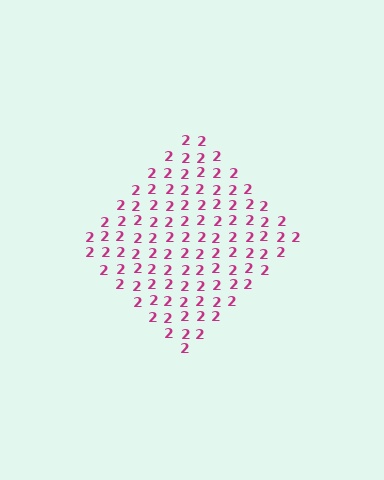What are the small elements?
The small elements are digit 2's.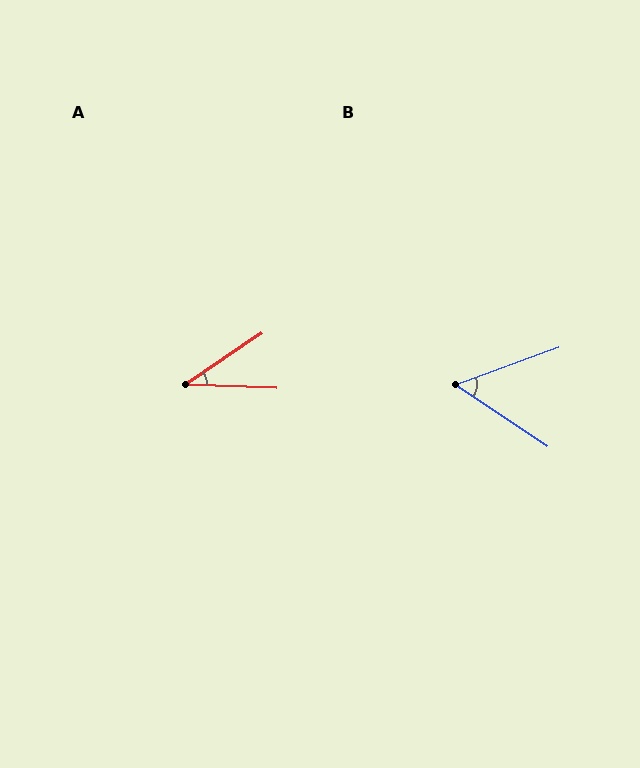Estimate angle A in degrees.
Approximately 37 degrees.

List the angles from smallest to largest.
A (37°), B (54°).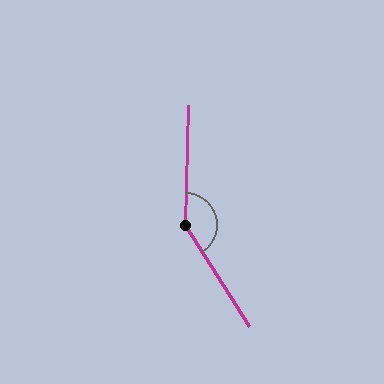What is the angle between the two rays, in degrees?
Approximately 146 degrees.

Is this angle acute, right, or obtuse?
It is obtuse.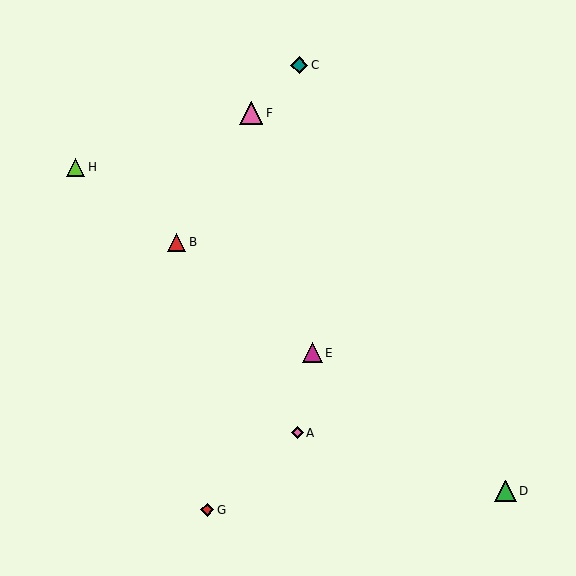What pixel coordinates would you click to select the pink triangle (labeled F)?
Click at (251, 113) to select the pink triangle F.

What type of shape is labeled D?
Shape D is a green triangle.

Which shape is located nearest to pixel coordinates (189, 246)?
The red triangle (labeled B) at (177, 242) is nearest to that location.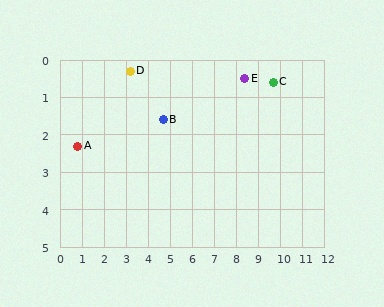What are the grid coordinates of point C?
Point C is at approximately (9.7, 0.6).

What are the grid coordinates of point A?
Point A is at approximately (0.8, 2.3).